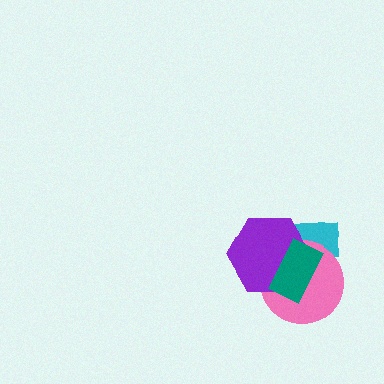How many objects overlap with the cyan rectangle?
3 objects overlap with the cyan rectangle.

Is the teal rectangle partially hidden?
No, no other shape covers it.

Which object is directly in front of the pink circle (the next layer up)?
The purple hexagon is directly in front of the pink circle.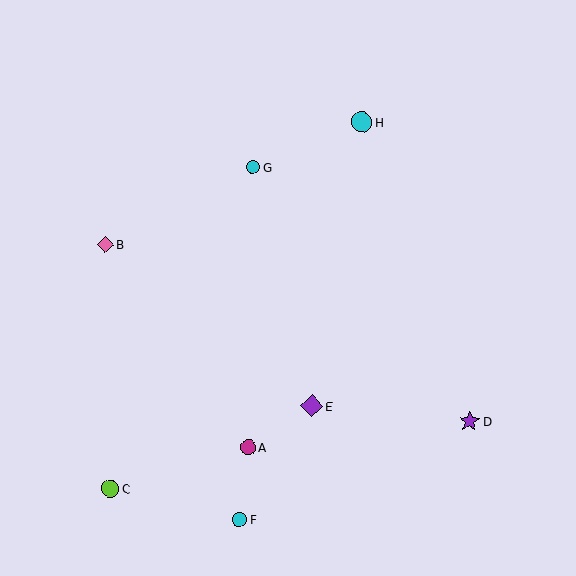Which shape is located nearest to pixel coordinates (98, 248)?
The pink diamond (labeled B) at (105, 244) is nearest to that location.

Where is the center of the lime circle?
The center of the lime circle is at (110, 488).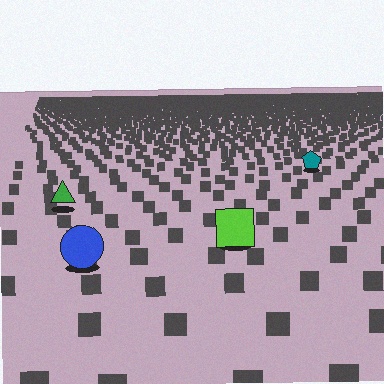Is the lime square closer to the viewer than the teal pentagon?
Yes. The lime square is closer — you can tell from the texture gradient: the ground texture is coarser near it.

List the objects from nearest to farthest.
From nearest to farthest: the blue circle, the lime square, the green triangle, the teal pentagon.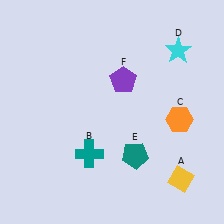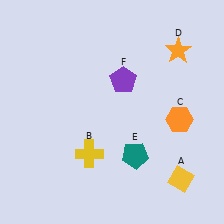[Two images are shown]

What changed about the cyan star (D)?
In Image 1, D is cyan. In Image 2, it changed to orange.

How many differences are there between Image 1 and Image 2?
There are 2 differences between the two images.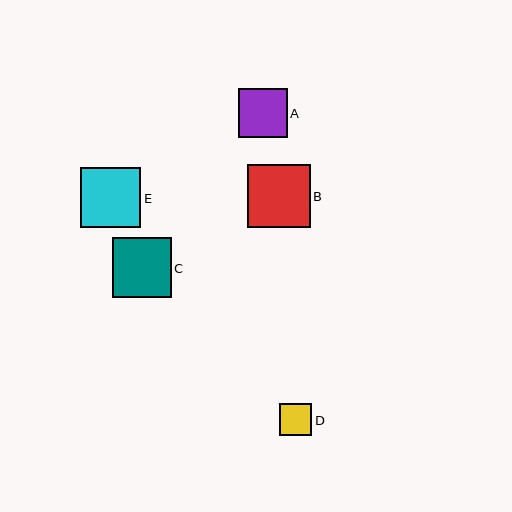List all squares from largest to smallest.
From largest to smallest: B, E, C, A, D.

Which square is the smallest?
Square D is the smallest with a size of approximately 32 pixels.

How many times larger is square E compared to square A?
Square E is approximately 1.2 times the size of square A.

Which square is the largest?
Square B is the largest with a size of approximately 62 pixels.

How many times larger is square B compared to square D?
Square B is approximately 1.9 times the size of square D.